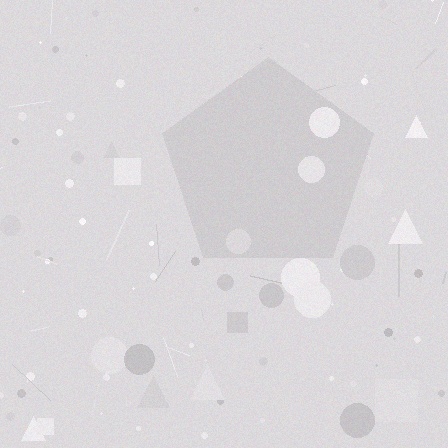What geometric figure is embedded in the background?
A pentagon is embedded in the background.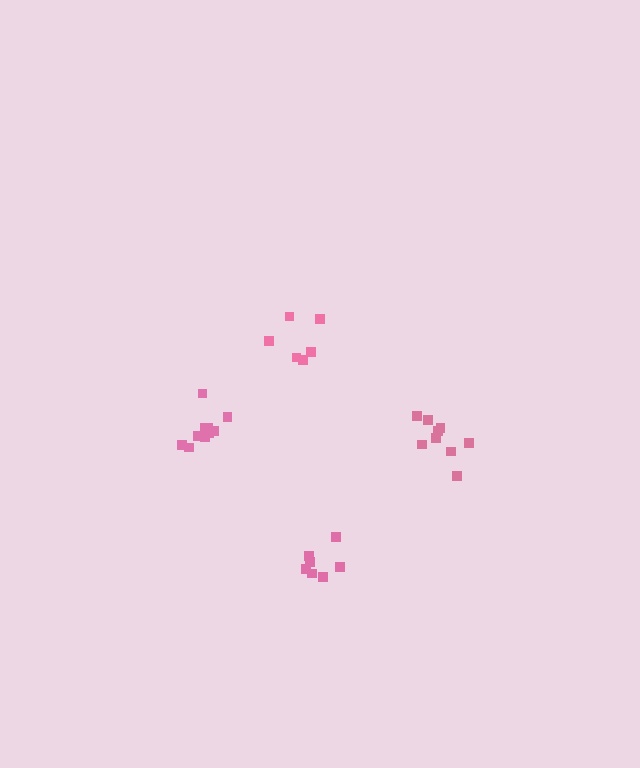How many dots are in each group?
Group 1: 11 dots, Group 2: 7 dots, Group 3: 6 dots, Group 4: 9 dots (33 total).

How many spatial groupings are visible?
There are 4 spatial groupings.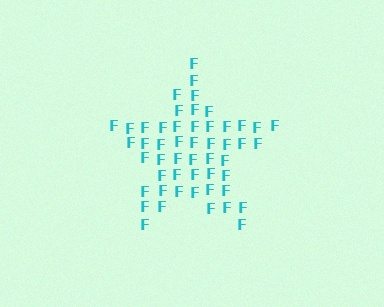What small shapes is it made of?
It is made of small letter F's.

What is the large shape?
The large shape is a star.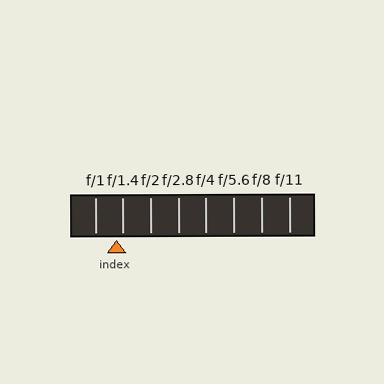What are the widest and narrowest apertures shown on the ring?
The widest aperture shown is f/1 and the narrowest is f/11.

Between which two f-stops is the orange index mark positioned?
The index mark is between f/1 and f/1.4.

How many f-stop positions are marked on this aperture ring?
There are 8 f-stop positions marked.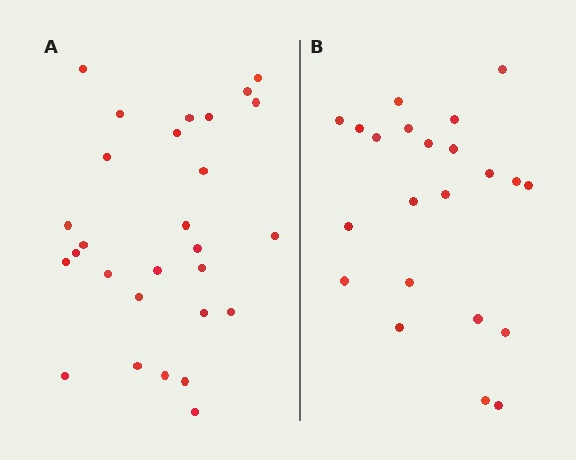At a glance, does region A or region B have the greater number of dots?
Region A (the left region) has more dots.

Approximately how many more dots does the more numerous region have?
Region A has about 6 more dots than region B.